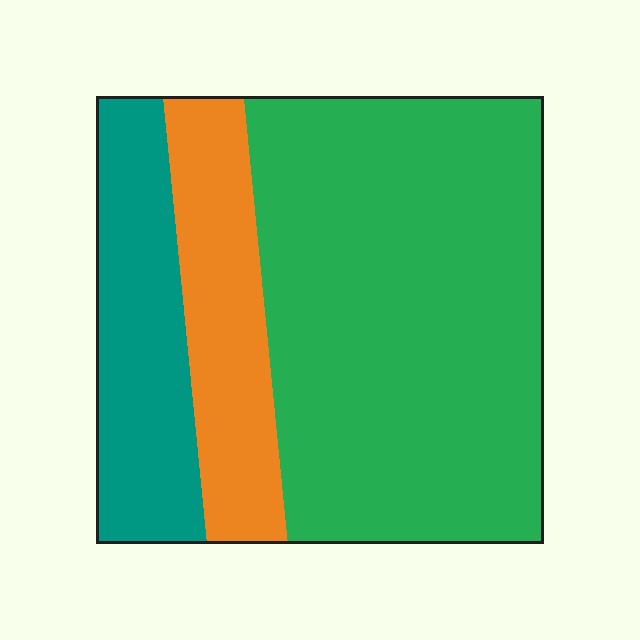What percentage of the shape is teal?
Teal covers around 20% of the shape.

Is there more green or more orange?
Green.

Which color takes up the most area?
Green, at roughly 60%.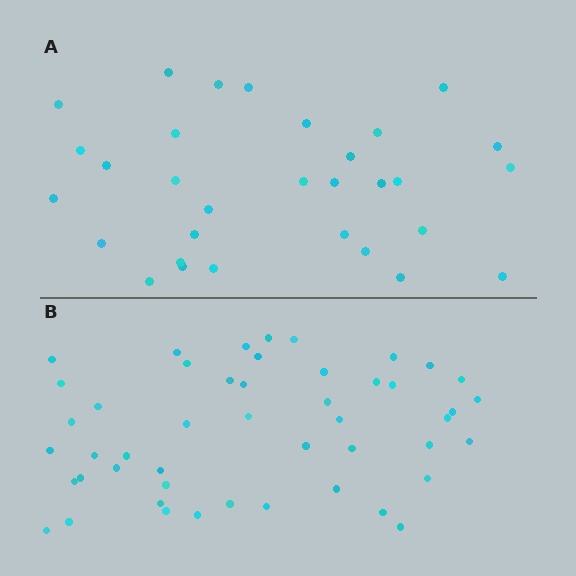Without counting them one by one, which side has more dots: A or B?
Region B (the bottom region) has more dots.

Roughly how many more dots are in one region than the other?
Region B has approximately 15 more dots than region A.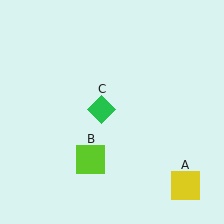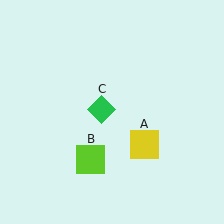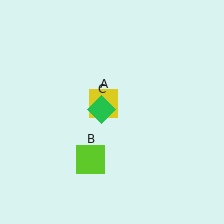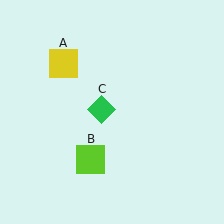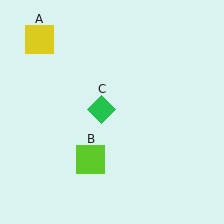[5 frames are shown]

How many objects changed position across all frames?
1 object changed position: yellow square (object A).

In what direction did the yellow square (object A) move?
The yellow square (object A) moved up and to the left.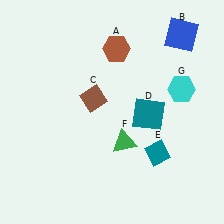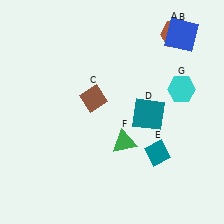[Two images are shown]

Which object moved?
The brown hexagon (A) moved right.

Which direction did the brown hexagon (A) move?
The brown hexagon (A) moved right.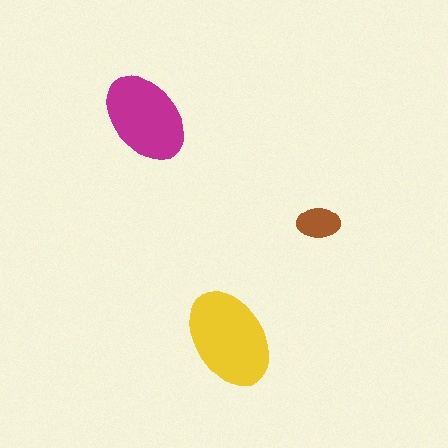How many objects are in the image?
There are 3 objects in the image.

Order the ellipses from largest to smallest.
the yellow one, the magenta one, the brown one.